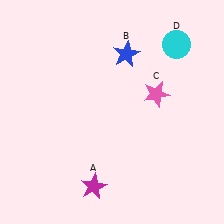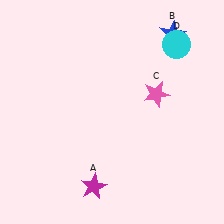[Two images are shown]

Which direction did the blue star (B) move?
The blue star (B) moved right.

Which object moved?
The blue star (B) moved right.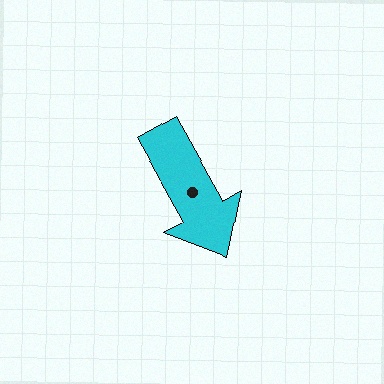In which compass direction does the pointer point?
Southeast.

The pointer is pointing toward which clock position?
Roughly 5 o'clock.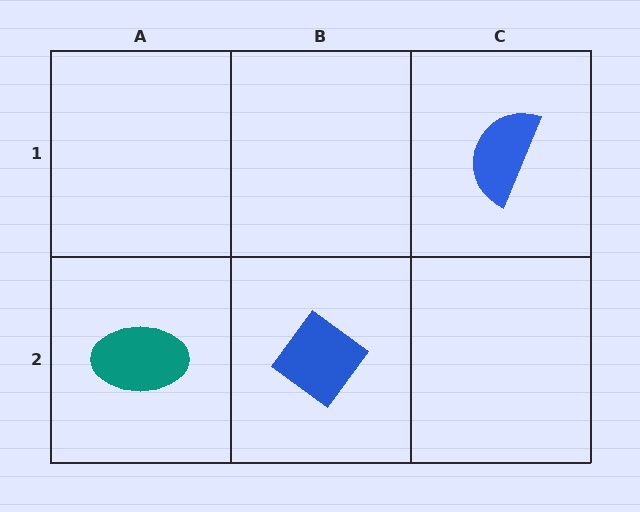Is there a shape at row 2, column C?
No, that cell is empty.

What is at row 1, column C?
A blue semicircle.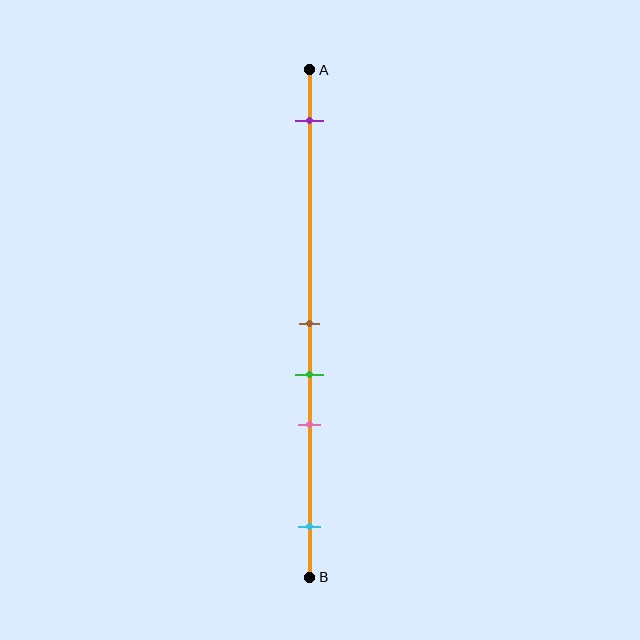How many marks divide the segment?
There are 5 marks dividing the segment.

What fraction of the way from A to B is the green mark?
The green mark is approximately 60% (0.6) of the way from A to B.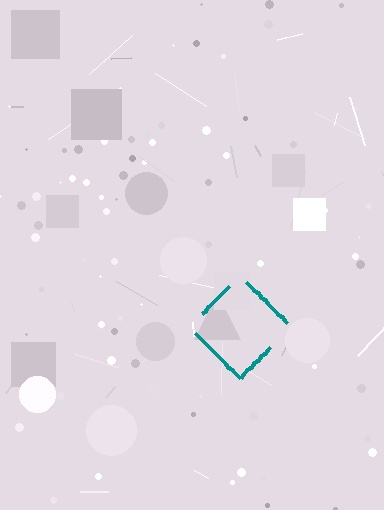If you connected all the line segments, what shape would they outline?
They would outline a diamond.